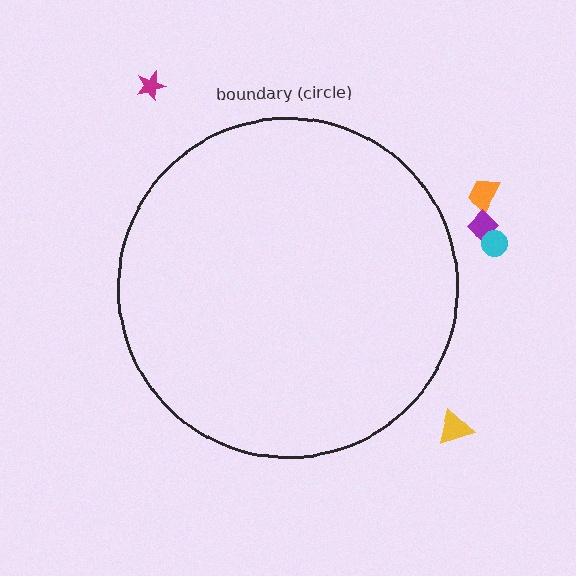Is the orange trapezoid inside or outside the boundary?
Outside.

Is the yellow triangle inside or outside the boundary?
Outside.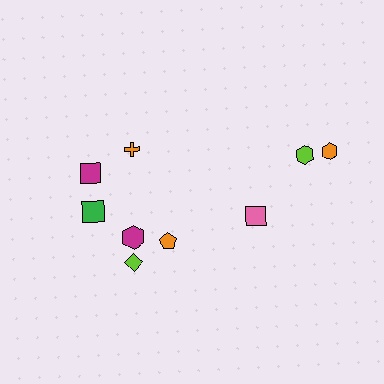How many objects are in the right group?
There are 3 objects.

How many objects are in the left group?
There are 6 objects.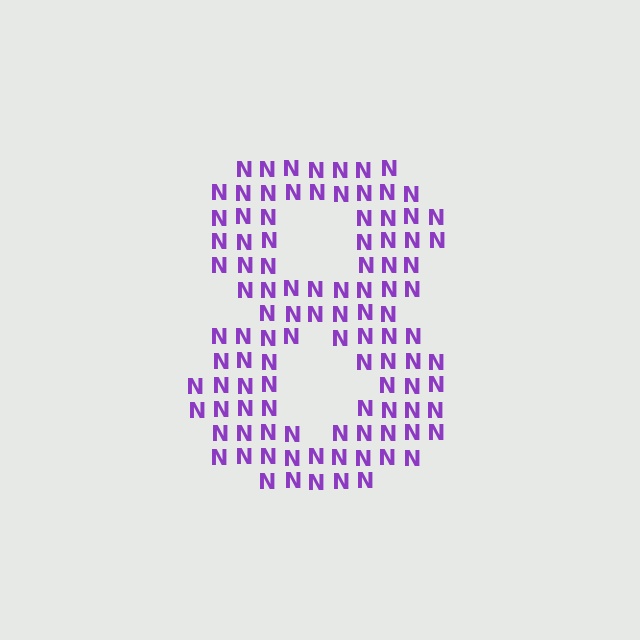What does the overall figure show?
The overall figure shows the digit 8.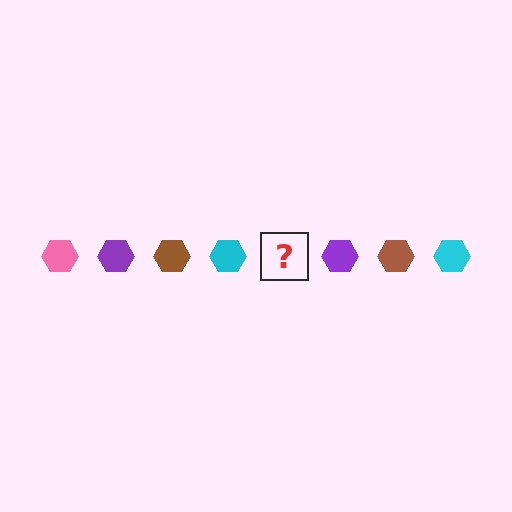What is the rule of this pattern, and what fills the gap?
The rule is that the pattern cycles through pink, purple, brown, cyan hexagons. The gap should be filled with a pink hexagon.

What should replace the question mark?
The question mark should be replaced with a pink hexagon.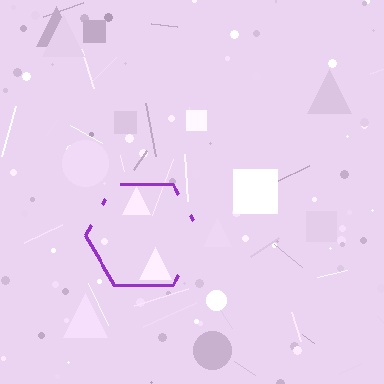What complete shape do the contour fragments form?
The contour fragments form a hexagon.